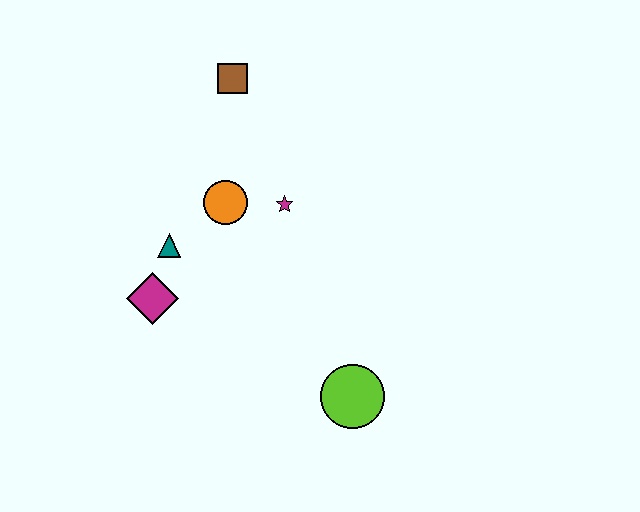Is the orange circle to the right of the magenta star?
No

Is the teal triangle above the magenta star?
No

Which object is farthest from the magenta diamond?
The brown square is farthest from the magenta diamond.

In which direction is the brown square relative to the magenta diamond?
The brown square is above the magenta diamond.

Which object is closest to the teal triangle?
The magenta diamond is closest to the teal triangle.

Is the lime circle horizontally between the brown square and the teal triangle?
No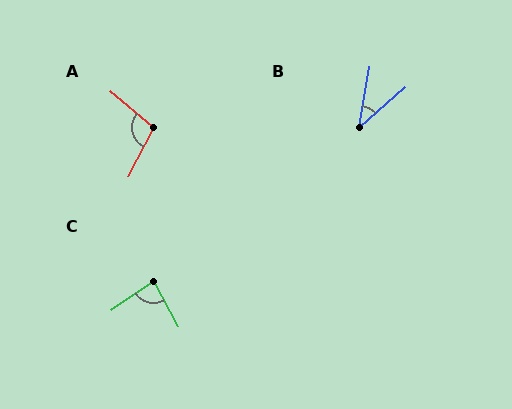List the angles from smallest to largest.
B (39°), C (85°), A (102°).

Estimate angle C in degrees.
Approximately 85 degrees.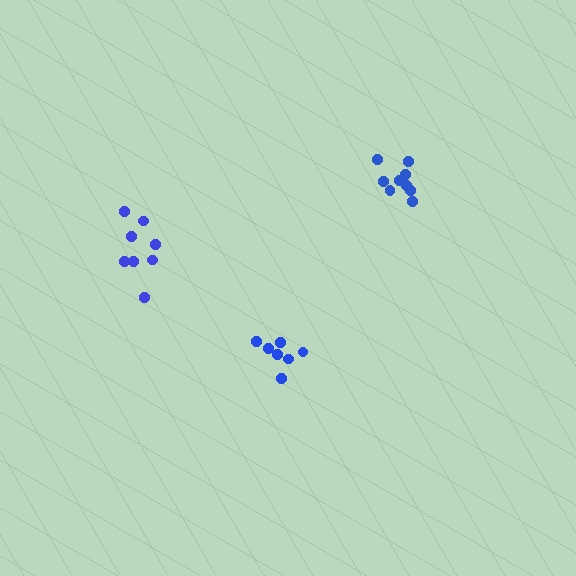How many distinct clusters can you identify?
There are 3 distinct clusters.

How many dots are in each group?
Group 1: 7 dots, Group 2: 8 dots, Group 3: 9 dots (24 total).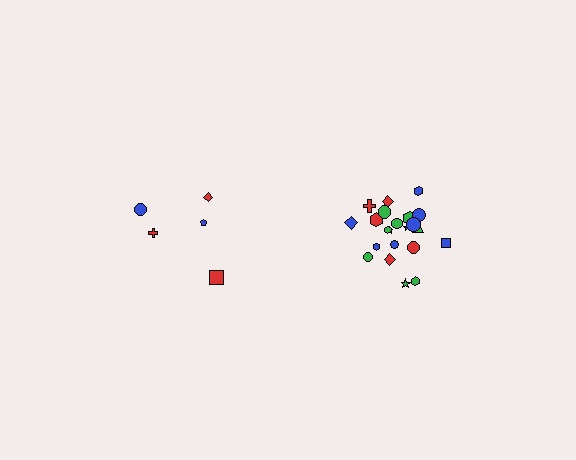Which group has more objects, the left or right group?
The right group.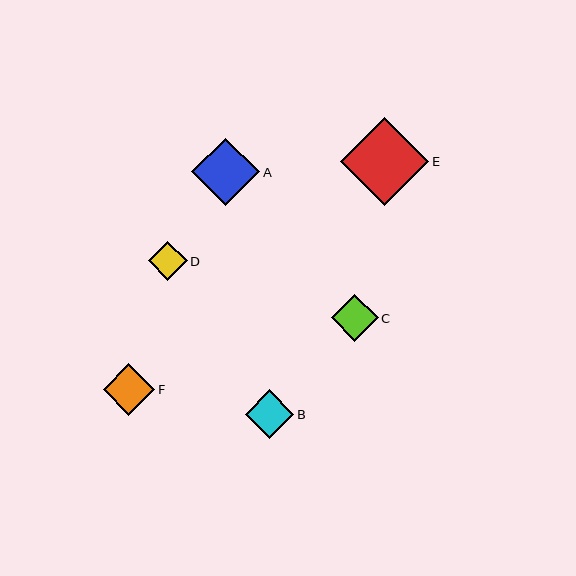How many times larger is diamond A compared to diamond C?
Diamond A is approximately 1.4 times the size of diamond C.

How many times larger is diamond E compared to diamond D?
Diamond E is approximately 2.3 times the size of diamond D.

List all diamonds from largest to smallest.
From largest to smallest: E, A, F, B, C, D.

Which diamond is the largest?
Diamond E is the largest with a size of approximately 88 pixels.